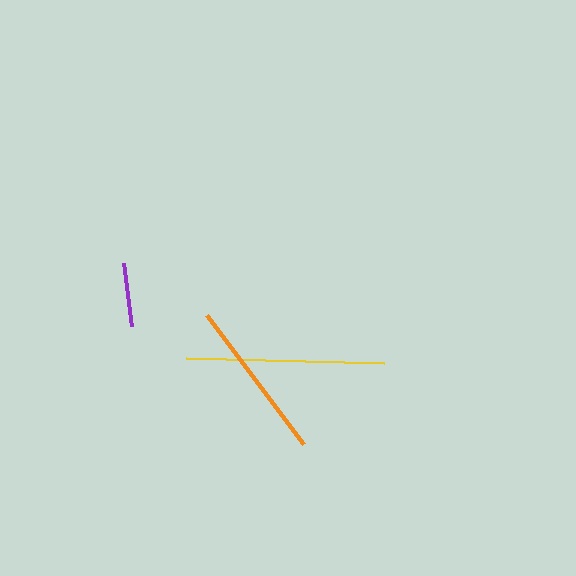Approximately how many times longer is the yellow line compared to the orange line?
The yellow line is approximately 1.2 times the length of the orange line.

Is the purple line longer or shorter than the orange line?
The orange line is longer than the purple line.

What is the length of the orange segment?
The orange segment is approximately 161 pixels long.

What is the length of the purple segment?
The purple segment is approximately 63 pixels long.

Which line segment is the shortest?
The purple line is the shortest at approximately 63 pixels.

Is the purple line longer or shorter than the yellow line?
The yellow line is longer than the purple line.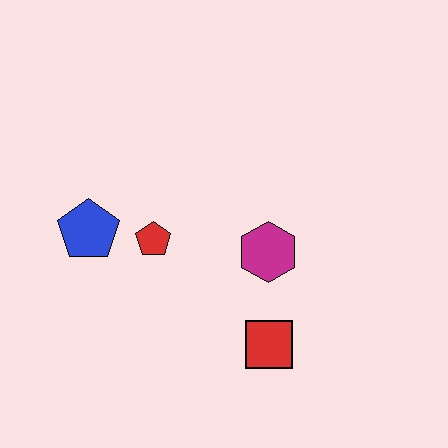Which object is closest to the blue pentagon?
The red pentagon is closest to the blue pentagon.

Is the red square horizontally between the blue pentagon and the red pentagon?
No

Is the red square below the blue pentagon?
Yes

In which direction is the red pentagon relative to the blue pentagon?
The red pentagon is to the right of the blue pentagon.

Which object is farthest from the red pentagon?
The red square is farthest from the red pentagon.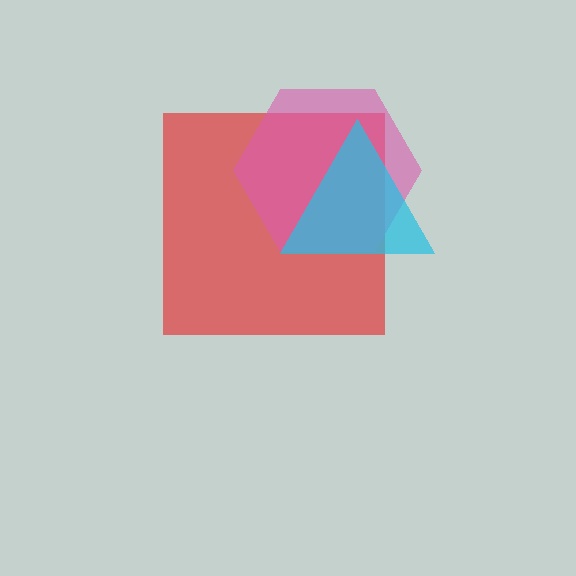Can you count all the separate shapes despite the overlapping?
Yes, there are 3 separate shapes.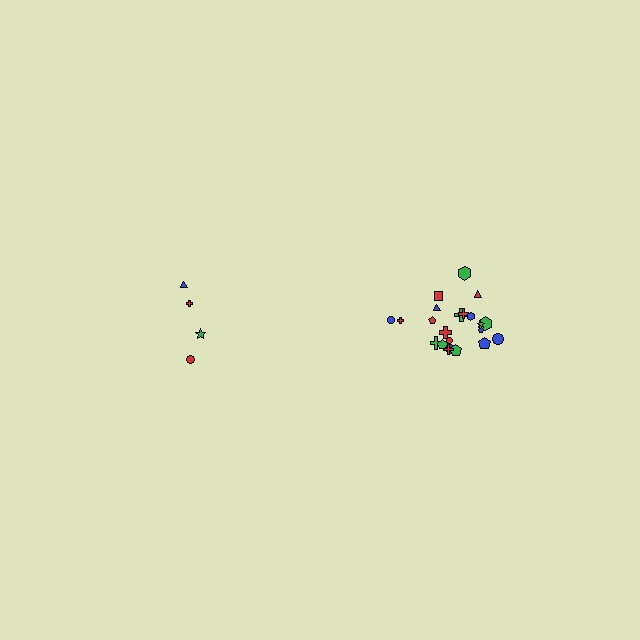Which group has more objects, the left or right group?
The right group.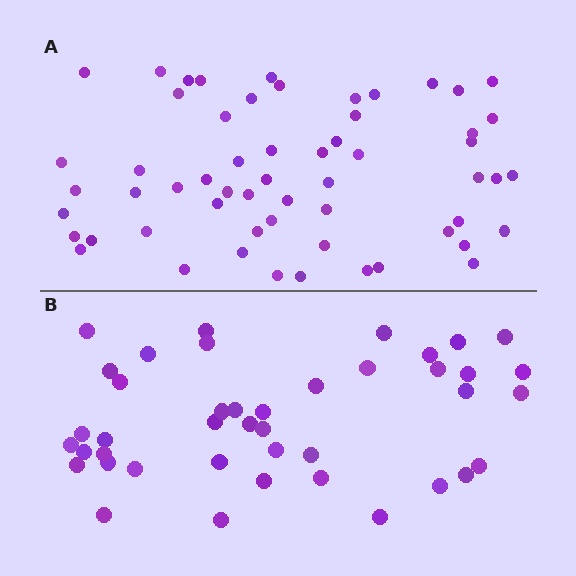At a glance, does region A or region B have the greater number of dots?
Region A (the top region) has more dots.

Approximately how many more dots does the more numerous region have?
Region A has approximately 15 more dots than region B.